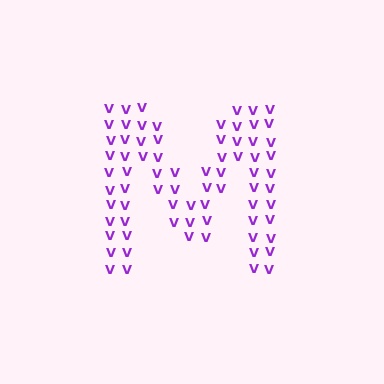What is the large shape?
The large shape is the letter M.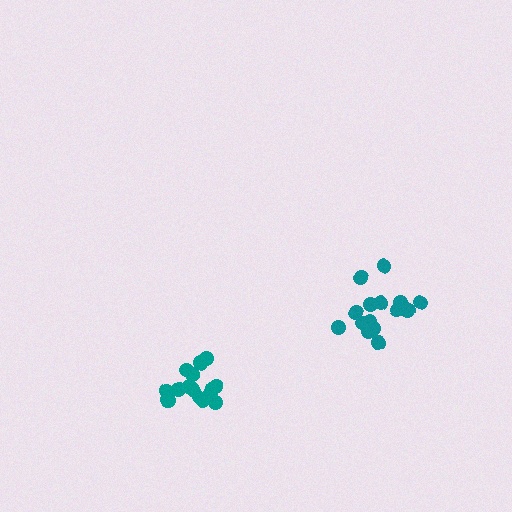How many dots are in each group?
Group 1: 16 dots, Group 2: 16 dots (32 total).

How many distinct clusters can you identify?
There are 2 distinct clusters.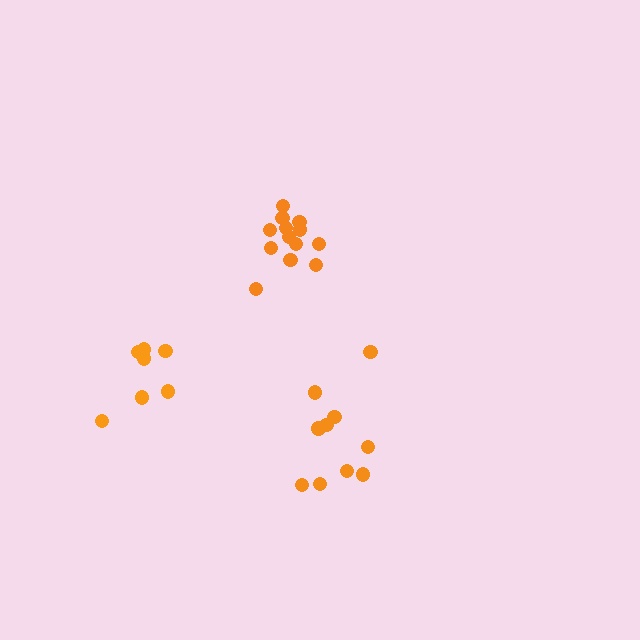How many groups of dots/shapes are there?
There are 3 groups.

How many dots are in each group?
Group 1: 10 dots, Group 2: 13 dots, Group 3: 7 dots (30 total).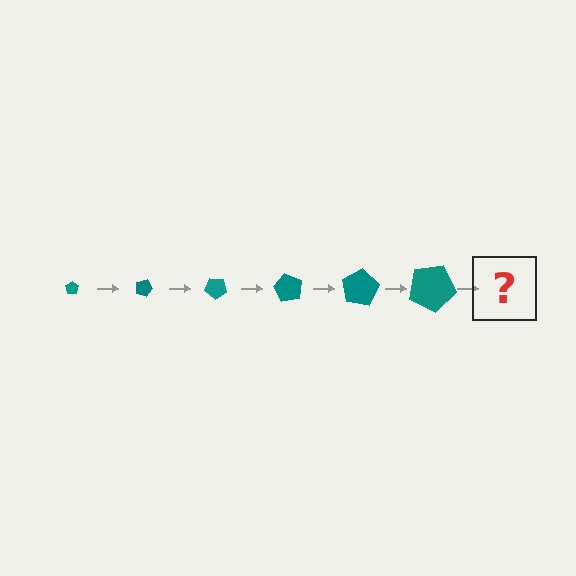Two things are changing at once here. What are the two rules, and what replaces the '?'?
The two rules are that the pentagon grows larger each step and it rotates 20 degrees each step. The '?' should be a pentagon, larger than the previous one and rotated 120 degrees from the start.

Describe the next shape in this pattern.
It should be a pentagon, larger than the previous one and rotated 120 degrees from the start.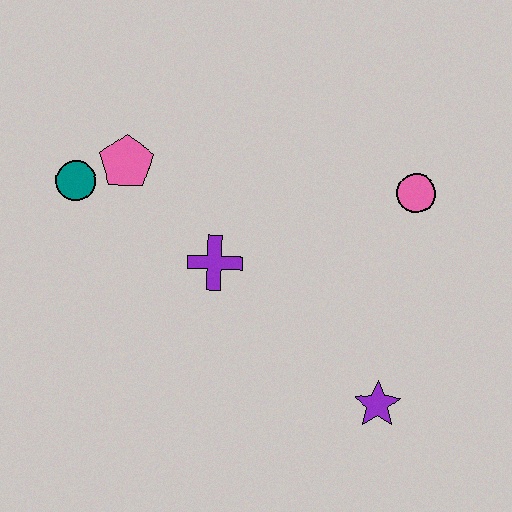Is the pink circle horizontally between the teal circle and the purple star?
No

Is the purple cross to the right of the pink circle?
No